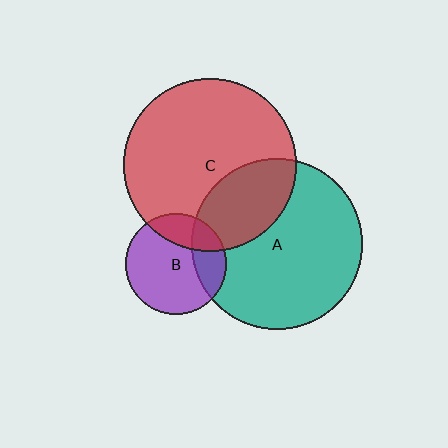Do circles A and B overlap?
Yes.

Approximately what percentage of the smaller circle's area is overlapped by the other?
Approximately 25%.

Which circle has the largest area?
Circle C (red).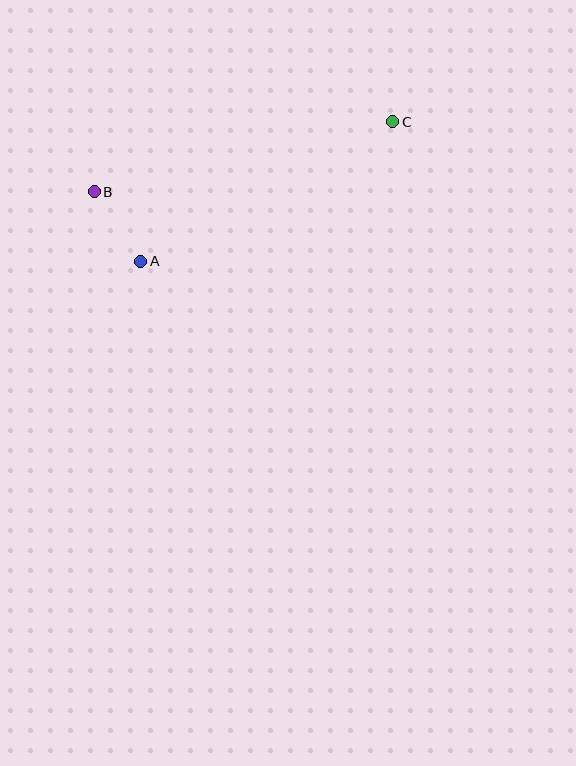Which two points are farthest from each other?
Points B and C are farthest from each other.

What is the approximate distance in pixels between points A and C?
The distance between A and C is approximately 288 pixels.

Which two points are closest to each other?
Points A and B are closest to each other.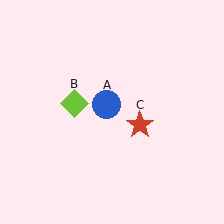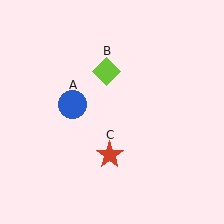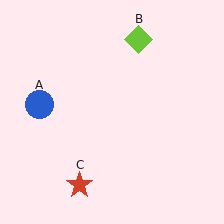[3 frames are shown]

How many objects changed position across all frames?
3 objects changed position: blue circle (object A), lime diamond (object B), red star (object C).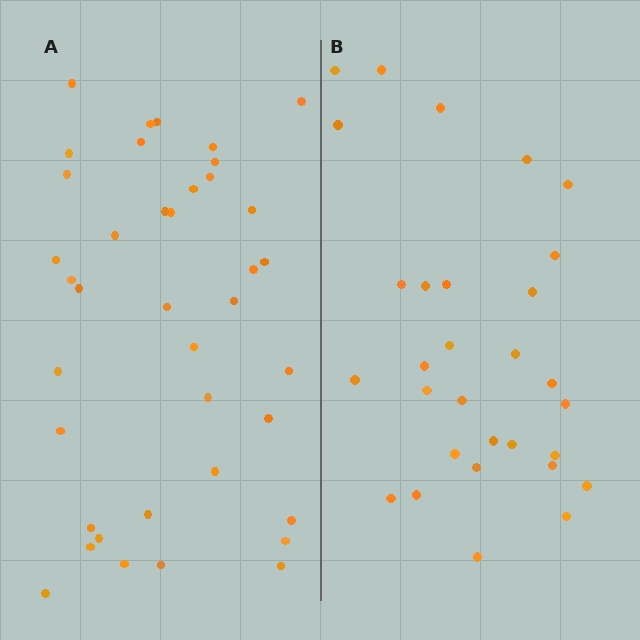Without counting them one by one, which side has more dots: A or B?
Region A (the left region) has more dots.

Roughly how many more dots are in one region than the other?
Region A has roughly 8 or so more dots than region B.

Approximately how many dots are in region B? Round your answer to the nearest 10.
About 30 dots.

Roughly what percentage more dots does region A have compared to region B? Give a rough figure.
About 30% more.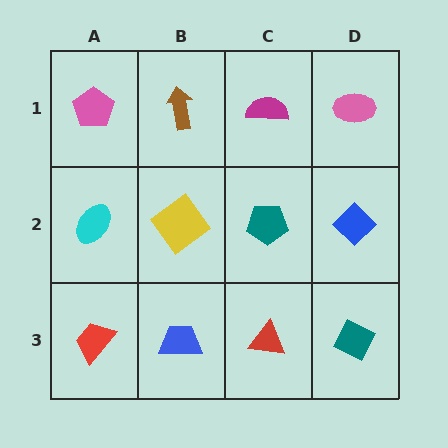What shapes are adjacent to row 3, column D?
A blue diamond (row 2, column D), a red triangle (row 3, column C).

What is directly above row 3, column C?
A teal pentagon.